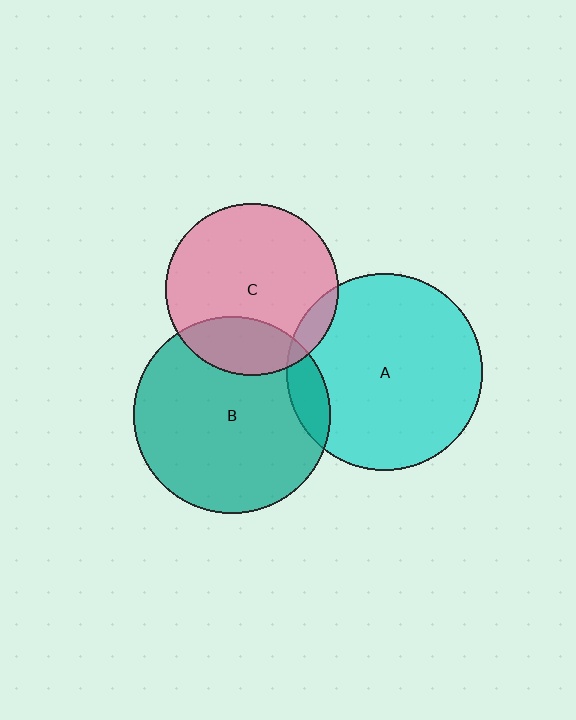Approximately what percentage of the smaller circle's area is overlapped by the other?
Approximately 20%.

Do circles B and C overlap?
Yes.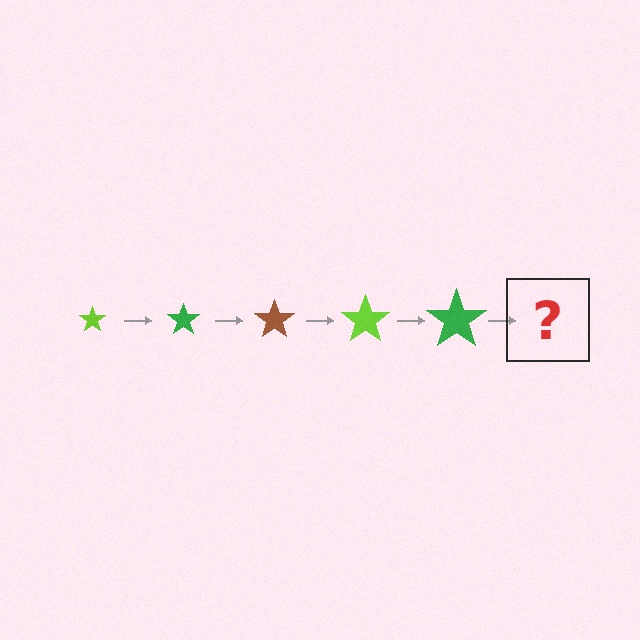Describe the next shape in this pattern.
It should be a brown star, larger than the previous one.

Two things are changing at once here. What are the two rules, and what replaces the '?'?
The two rules are that the star grows larger each step and the color cycles through lime, green, and brown. The '?' should be a brown star, larger than the previous one.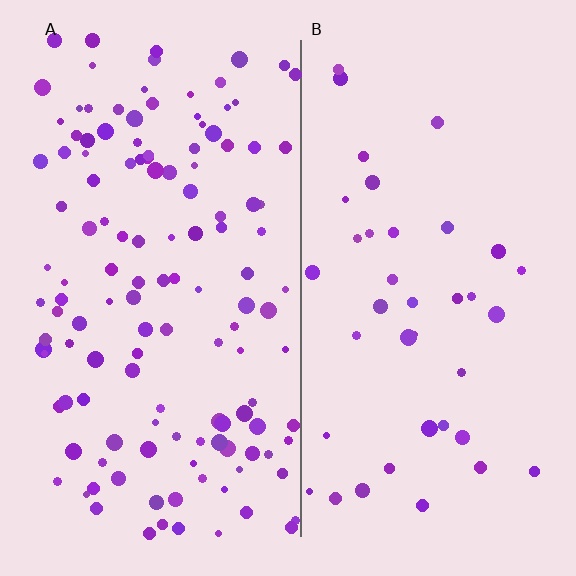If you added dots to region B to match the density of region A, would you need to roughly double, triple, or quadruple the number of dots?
Approximately triple.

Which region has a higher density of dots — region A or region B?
A (the left).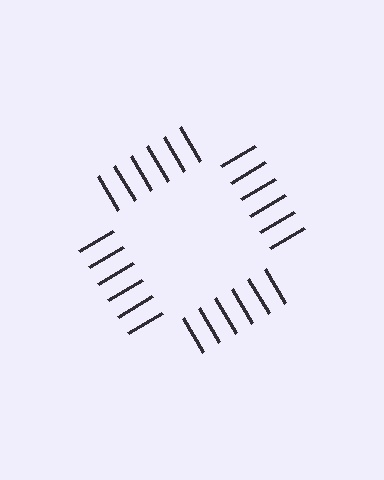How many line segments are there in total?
24 — 6 along each of the 4 edges.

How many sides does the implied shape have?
4 sides — the line-ends trace a square.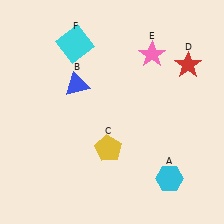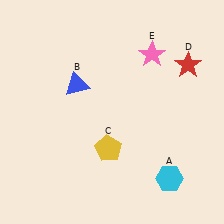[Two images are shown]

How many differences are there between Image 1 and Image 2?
There is 1 difference between the two images.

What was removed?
The cyan square (F) was removed in Image 2.